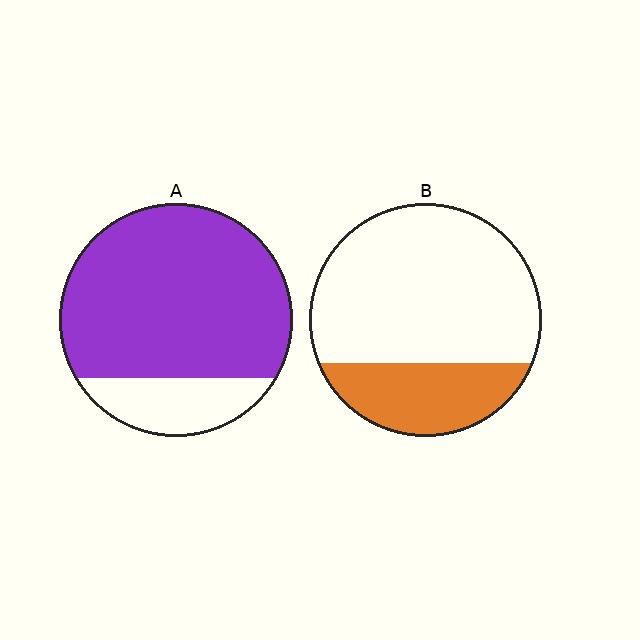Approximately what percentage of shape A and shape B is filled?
A is approximately 80% and B is approximately 25%.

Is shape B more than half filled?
No.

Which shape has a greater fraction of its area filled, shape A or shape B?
Shape A.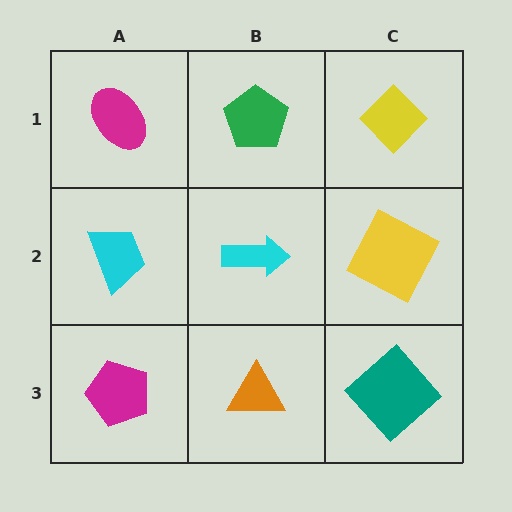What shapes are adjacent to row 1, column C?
A yellow square (row 2, column C), a green pentagon (row 1, column B).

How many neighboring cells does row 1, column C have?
2.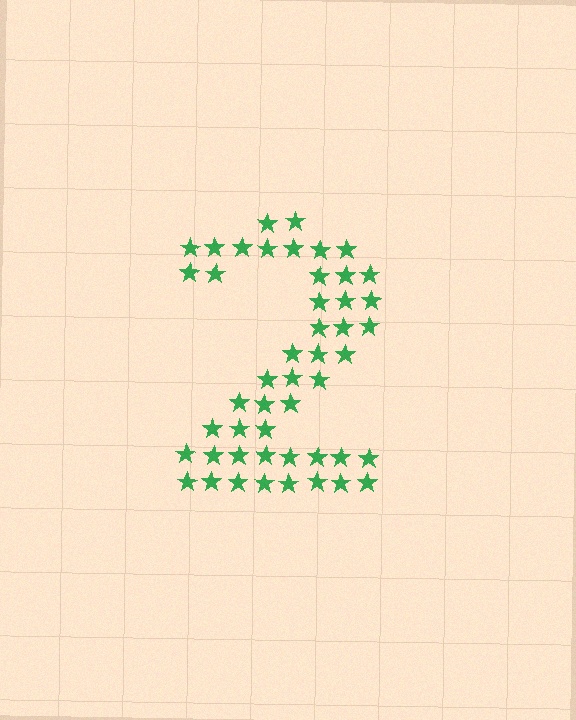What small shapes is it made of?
It is made of small stars.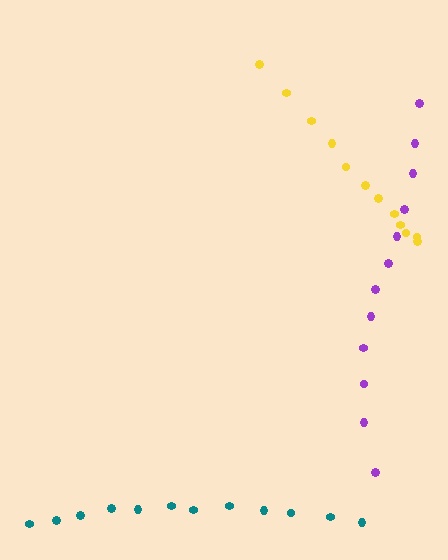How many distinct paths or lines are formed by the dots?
There are 3 distinct paths.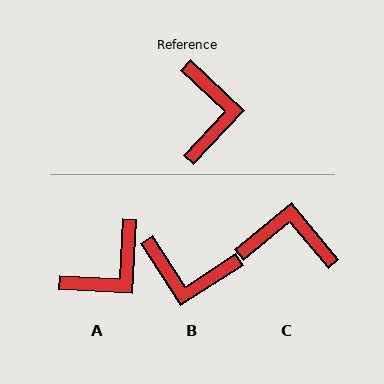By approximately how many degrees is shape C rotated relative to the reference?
Approximately 83 degrees counter-clockwise.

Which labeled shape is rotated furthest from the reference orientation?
B, about 104 degrees away.